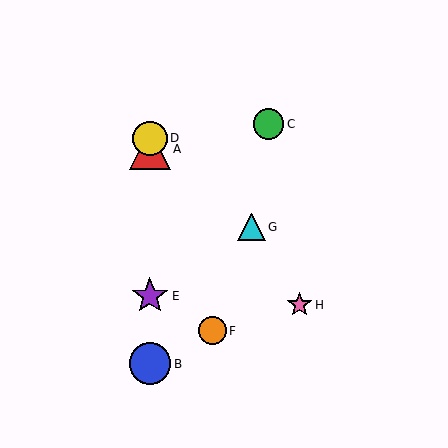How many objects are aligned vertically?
4 objects (A, B, D, E) are aligned vertically.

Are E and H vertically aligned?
No, E is at x≈150 and H is at x≈299.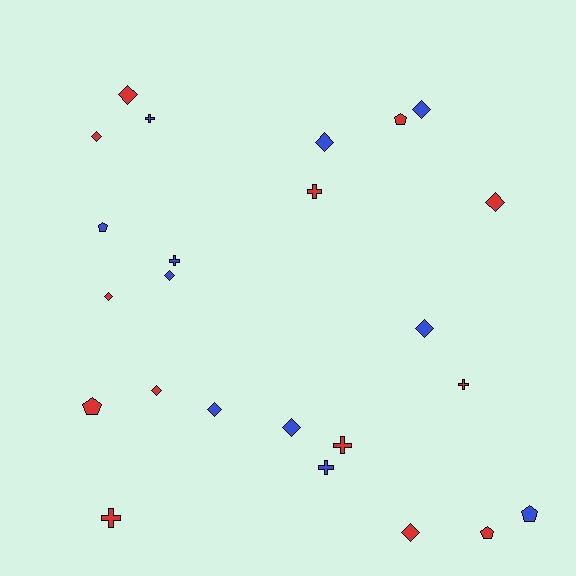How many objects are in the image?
There are 24 objects.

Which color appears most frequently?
Red, with 13 objects.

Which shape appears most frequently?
Diamond, with 12 objects.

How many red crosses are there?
There are 4 red crosses.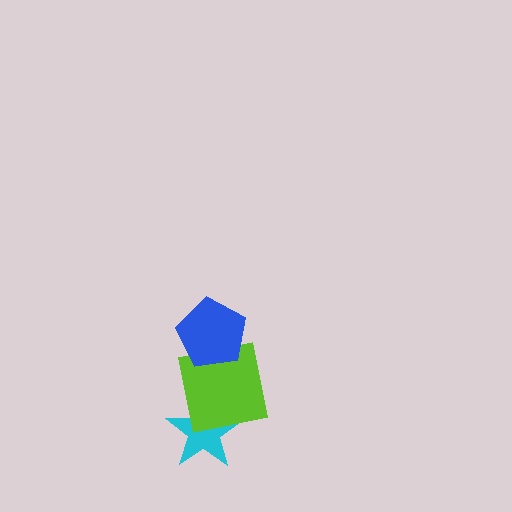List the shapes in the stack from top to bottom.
From top to bottom: the blue pentagon, the lime square, the cyan star.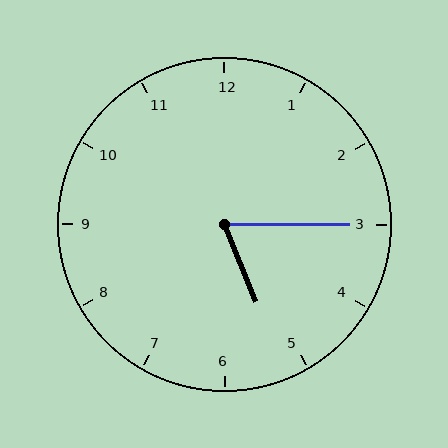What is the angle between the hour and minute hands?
Approximately 68 degrees.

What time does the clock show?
5:15.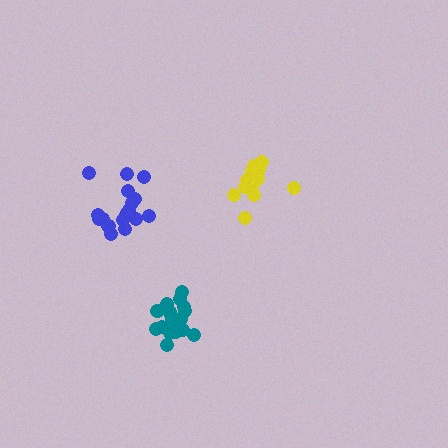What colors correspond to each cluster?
The clusters are colored: teal, yellow, blue.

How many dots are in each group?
Group 1: 17 dots, Group 2: 15 dots, Group 3: 18 dots (50 total).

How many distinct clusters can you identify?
There are 3 distinct clusters.